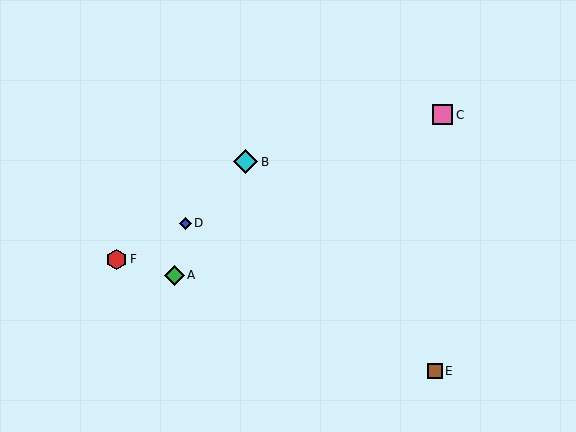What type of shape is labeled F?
Shape F is a red hexagon.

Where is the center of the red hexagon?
The center of the red hexagon is at (117, 259).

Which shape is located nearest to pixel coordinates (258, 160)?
The cyan diamond (labeled B) at (246, 162) is nearest to that location.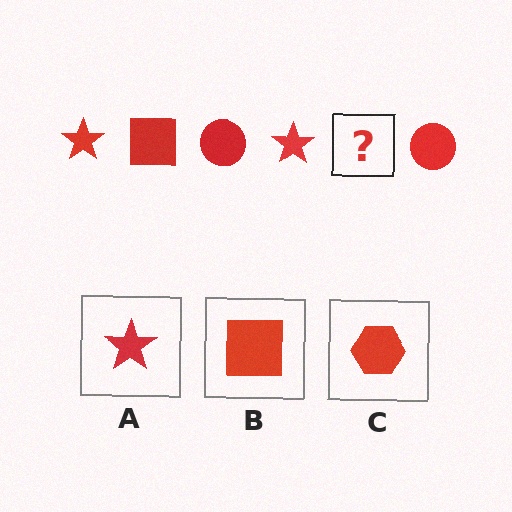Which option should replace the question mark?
Option B.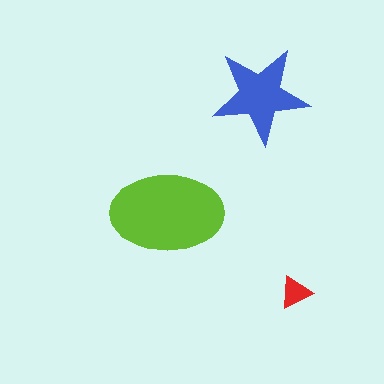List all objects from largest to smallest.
The lime ellipse, the blue star, the red triangle.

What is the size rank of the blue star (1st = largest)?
2nd.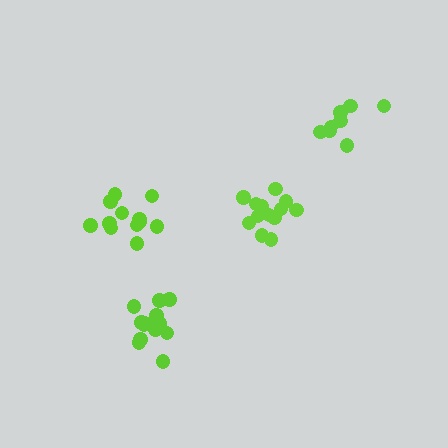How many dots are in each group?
Group 1: 13 dots, Group 2: 8 dots, Group 3: 13 dots, Group 4: 12 dots (46 total).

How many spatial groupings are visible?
There are 4 spatial groupings.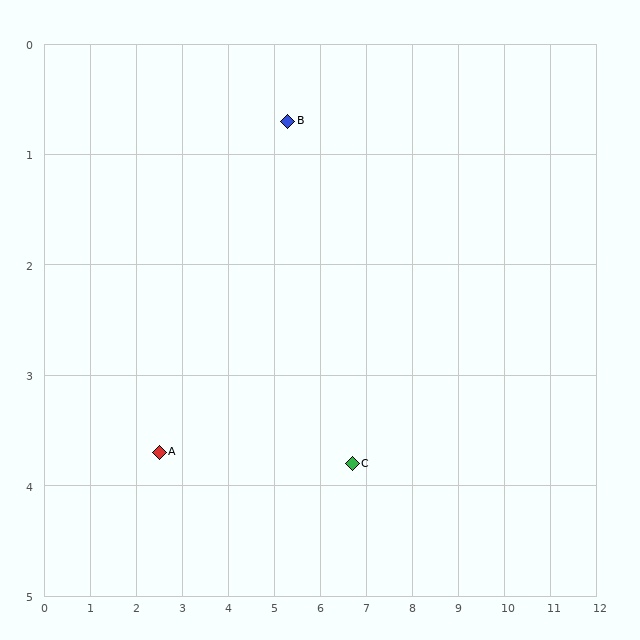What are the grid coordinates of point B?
Point B is at approximately (5.3, 0.7).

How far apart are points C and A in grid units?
Points C and A are about 4.2 grid units apart.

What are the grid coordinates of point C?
Point C is at approximately (6.7, 3.8).